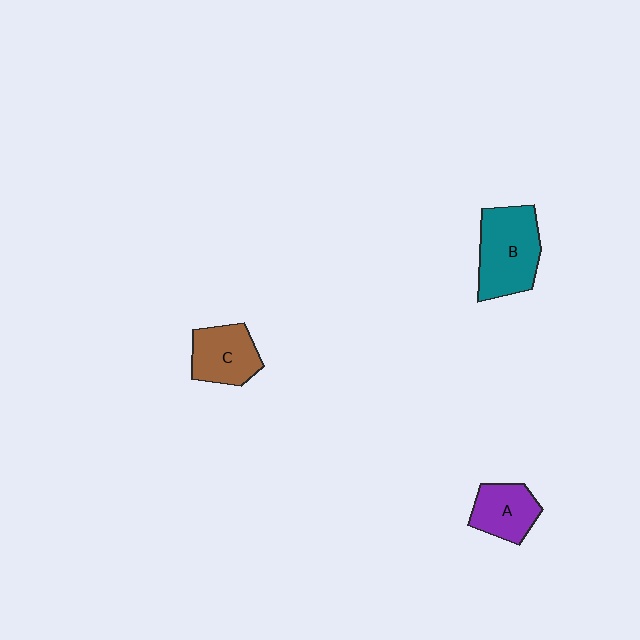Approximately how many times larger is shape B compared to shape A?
Approximately 1.6 times.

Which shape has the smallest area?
Shape A (purple).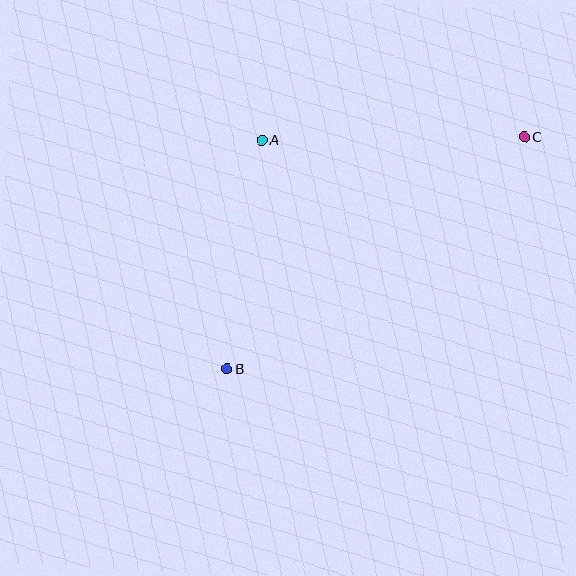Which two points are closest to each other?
Points A and B are closest to each other.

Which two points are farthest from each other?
Points B and C are farthest from each other.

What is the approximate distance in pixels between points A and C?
The distance between A and C is approximately 263 pixels.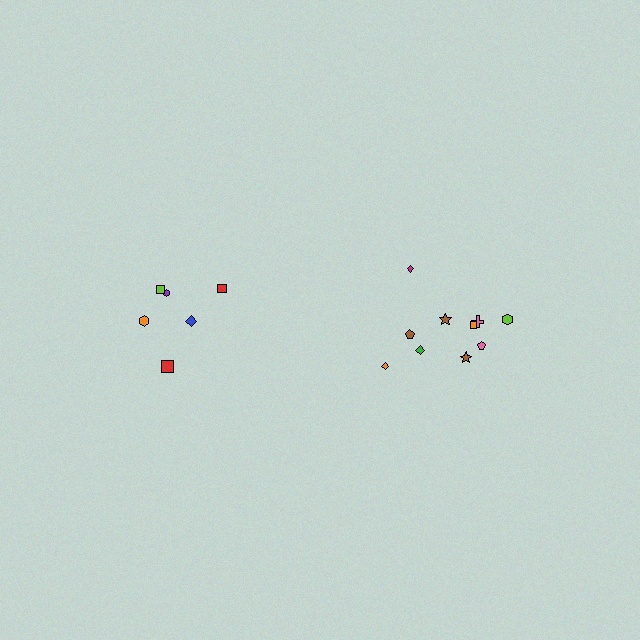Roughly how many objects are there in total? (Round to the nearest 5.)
Roughly 15 objects in total.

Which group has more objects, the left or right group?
The right group.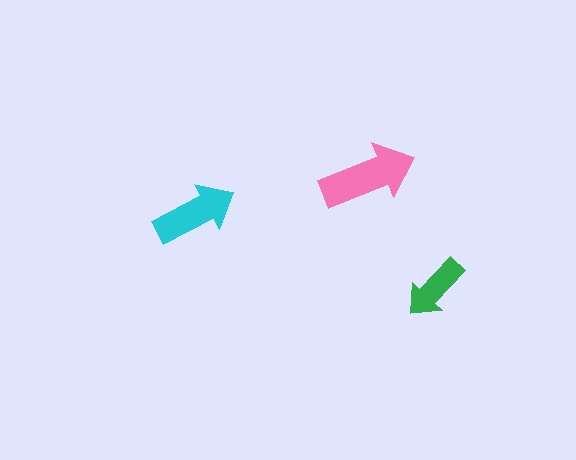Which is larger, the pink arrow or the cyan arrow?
The pink one.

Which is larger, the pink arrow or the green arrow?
The pink one.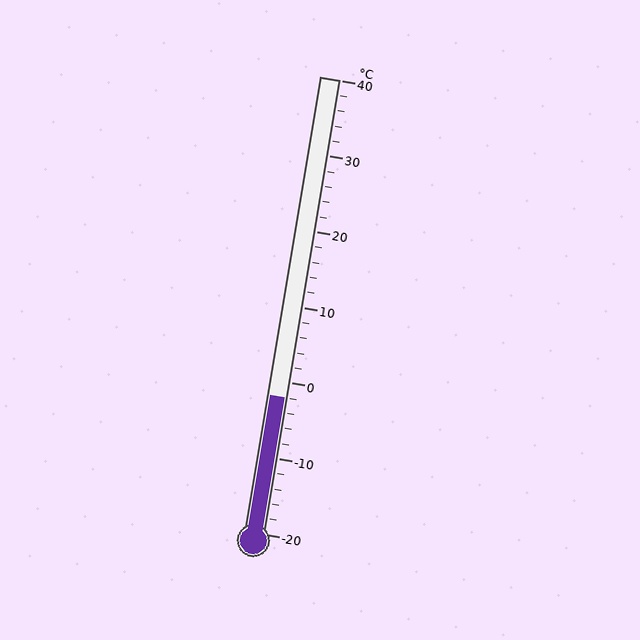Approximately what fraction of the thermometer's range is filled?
The thermometer is filled to approximately 30% of its range.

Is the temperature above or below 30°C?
The temperature is below 30°C.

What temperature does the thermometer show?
The thermometer shows approximately -2°C.